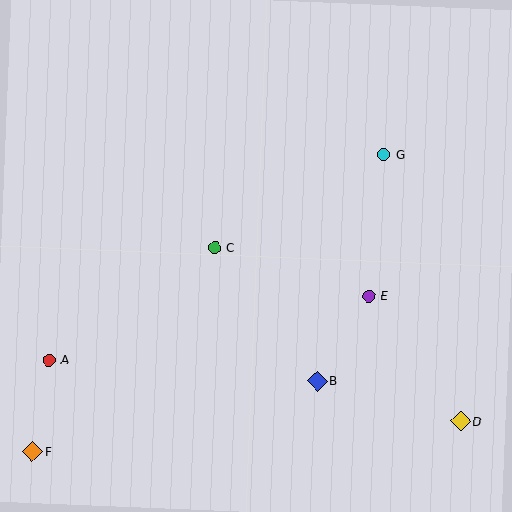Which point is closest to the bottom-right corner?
Point D is closest to the bottom-right corner.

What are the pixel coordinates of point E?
Point E is at (369, 296).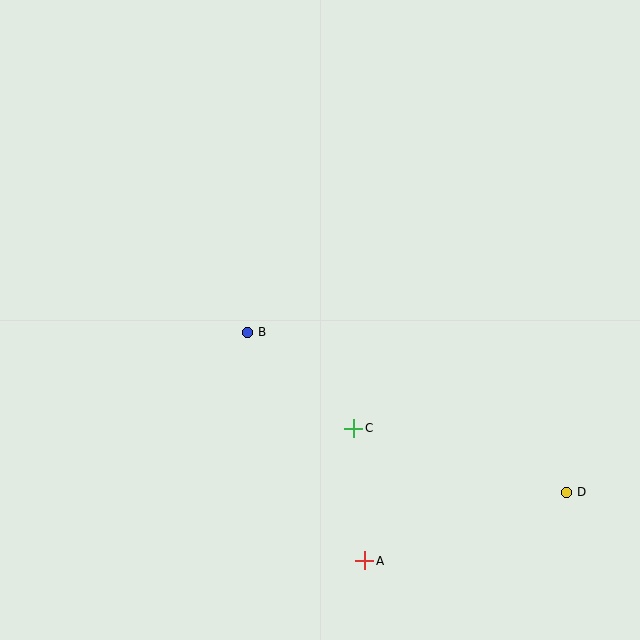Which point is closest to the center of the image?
Point B at (247, 332) is closest to the center.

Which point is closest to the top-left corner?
Point B is closest to the top-left corner.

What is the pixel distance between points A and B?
The distance between A and B is 257 pixels.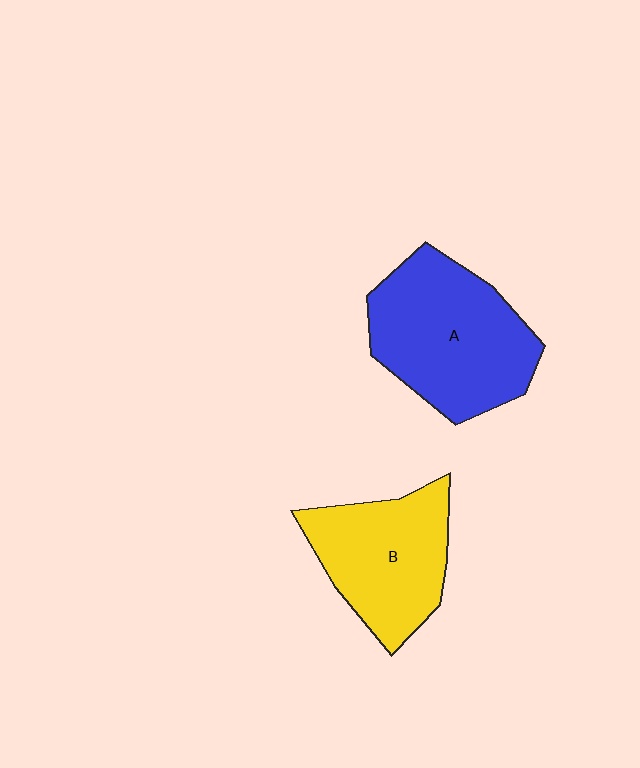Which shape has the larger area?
Shape A (blue).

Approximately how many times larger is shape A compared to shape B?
Approximately 1.2 times.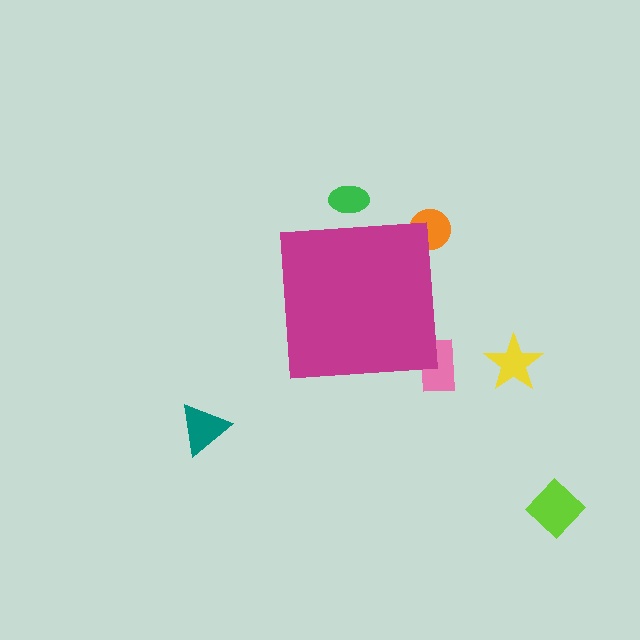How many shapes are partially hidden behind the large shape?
3 shapes are partially hidden.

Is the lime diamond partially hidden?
No, the lime diamond is fully visible.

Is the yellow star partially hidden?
No, the yellow star is fully visible.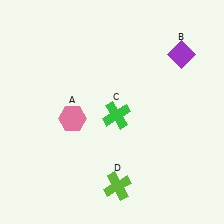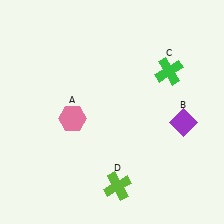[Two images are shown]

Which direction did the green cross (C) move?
The green cross (C) moved right.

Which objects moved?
The objects that moved are: the purple diamond (B), the green cross (C).